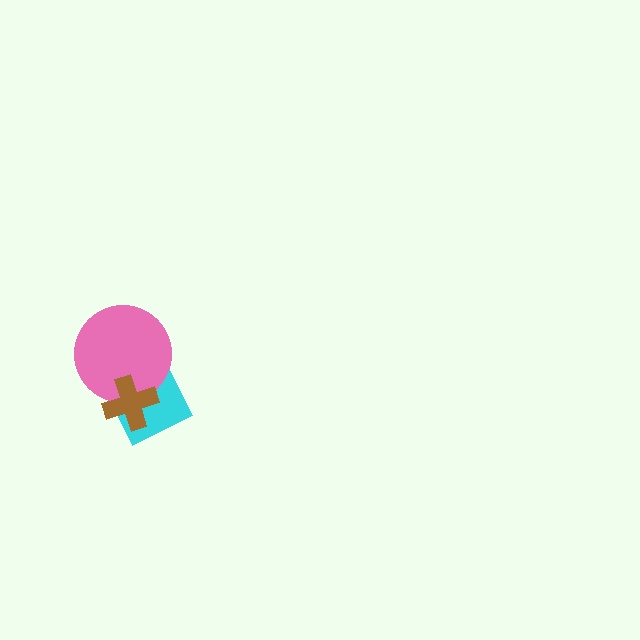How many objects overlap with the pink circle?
2 objects overlap with the pink circle.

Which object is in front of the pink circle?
The brown cross is in front of the pink circle.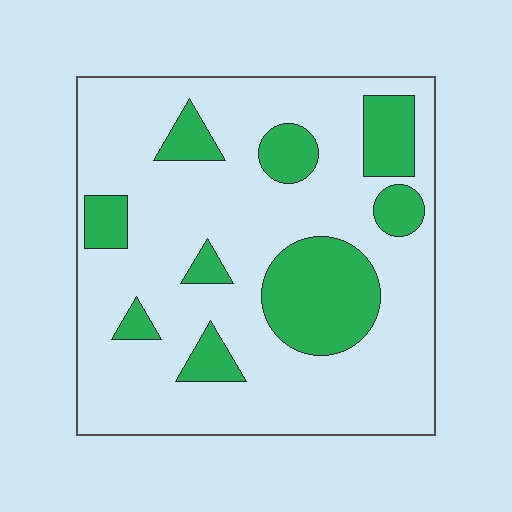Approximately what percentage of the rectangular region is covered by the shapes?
Approximately 25%.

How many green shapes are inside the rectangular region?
9.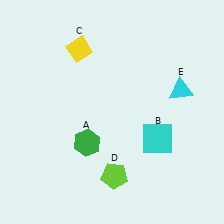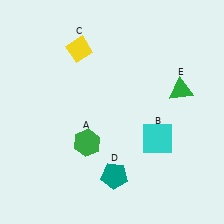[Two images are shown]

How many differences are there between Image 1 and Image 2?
There are 2 differences between the two images.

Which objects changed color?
D changed from lime to teal. E changed from cyan to green.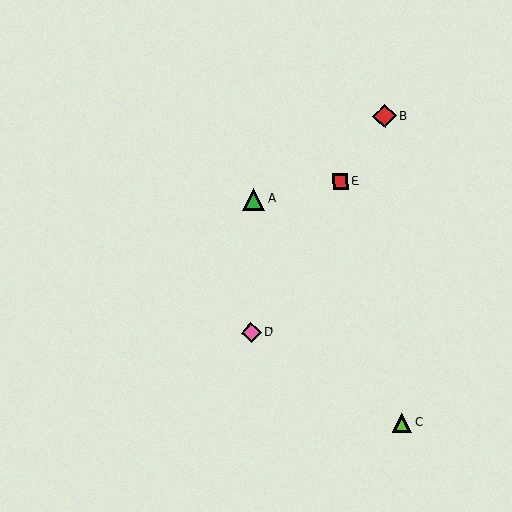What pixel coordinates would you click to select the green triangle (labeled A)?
Click at (254, 199) to select the green triangle A.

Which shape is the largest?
The red diamond (labeled B) is the largest.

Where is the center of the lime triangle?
The center of the lime triangle is at (402, 423).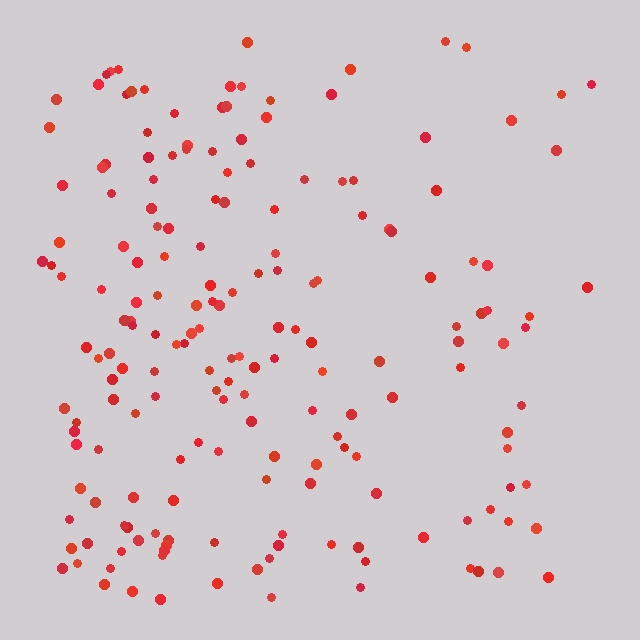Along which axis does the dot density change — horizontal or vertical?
Horizontal.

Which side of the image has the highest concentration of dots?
The left.